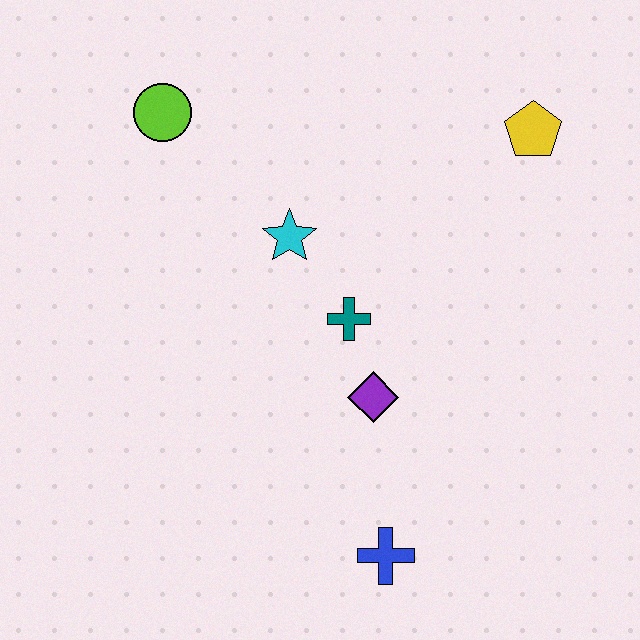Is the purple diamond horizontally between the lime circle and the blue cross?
Yes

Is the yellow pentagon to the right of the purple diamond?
Yes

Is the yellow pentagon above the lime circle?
No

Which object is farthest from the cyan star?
The blue cross is farthest from the cyan star.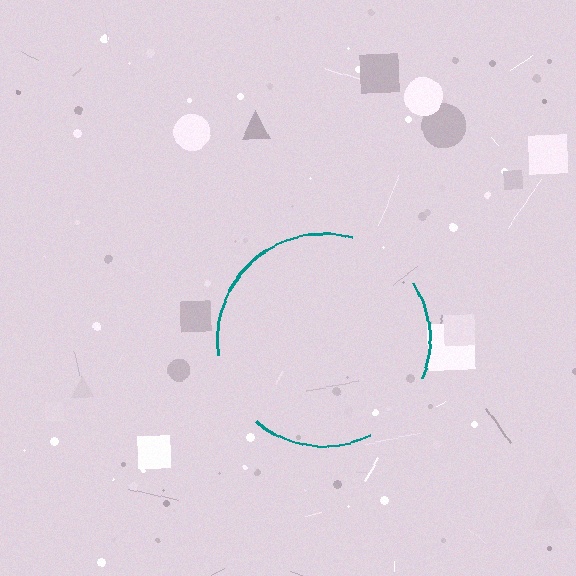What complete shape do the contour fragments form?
The contour fragments form a circle.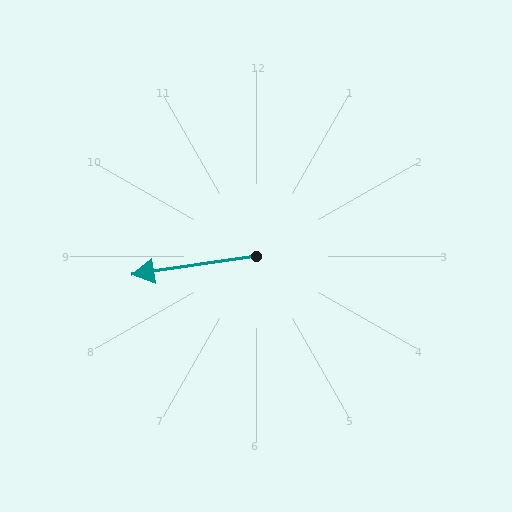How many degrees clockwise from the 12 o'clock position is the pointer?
Approximately 262 degrees.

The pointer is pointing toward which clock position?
Roughly 9 o'clock.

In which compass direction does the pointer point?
West.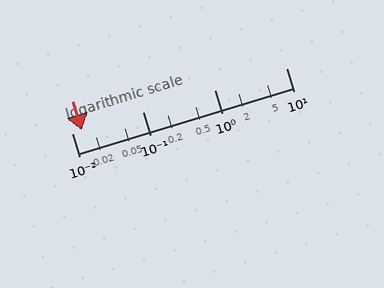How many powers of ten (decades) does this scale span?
The scale spans 3 decades, from 0.01 to 10.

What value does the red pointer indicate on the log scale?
The pointer indicates approximately 0.014.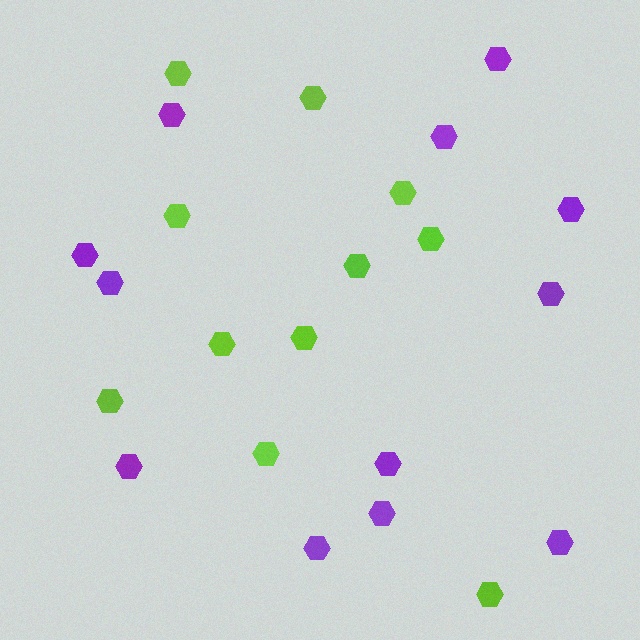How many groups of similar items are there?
There are 2 groups: one group of lime hexagons (11) and one group of purple hexagons (12).